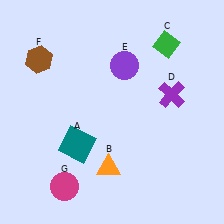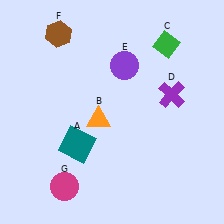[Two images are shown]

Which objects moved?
The objects that moved are: the orange triangle (B), the brown hexagon (F).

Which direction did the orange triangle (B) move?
The orange triangle (B) moved up.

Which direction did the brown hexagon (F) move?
The brown hexagon (F) moved up.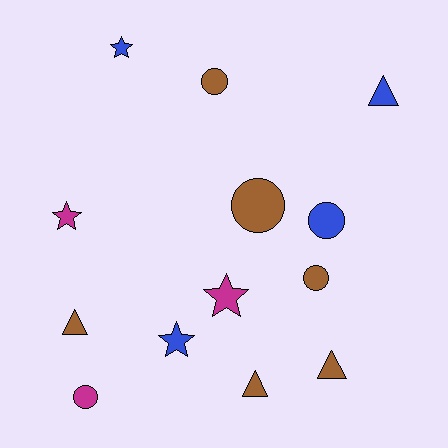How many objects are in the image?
There are 13 objects.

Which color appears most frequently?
Brown, with 6 objects.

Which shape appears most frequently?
Circle, with 5 objects.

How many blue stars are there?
There are 2 blue stars.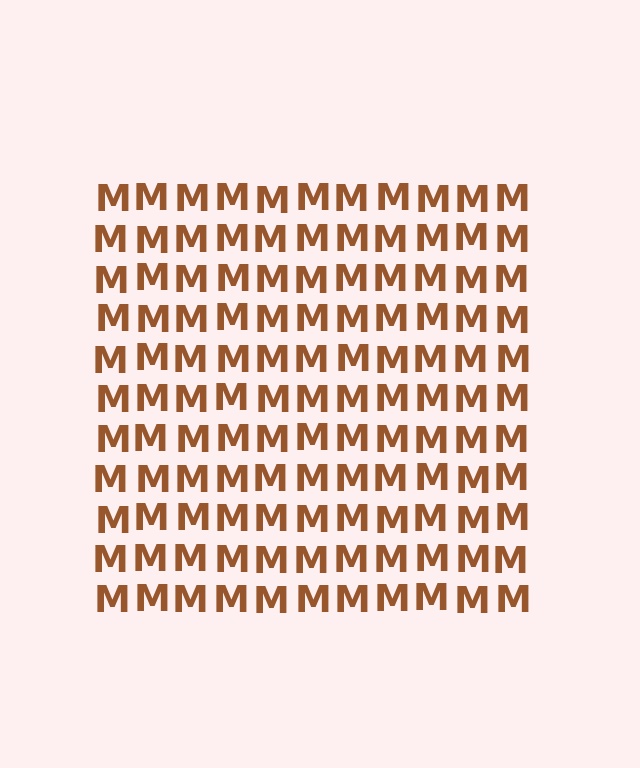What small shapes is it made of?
It is made of small letter M's.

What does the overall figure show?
The overall figure shows a square.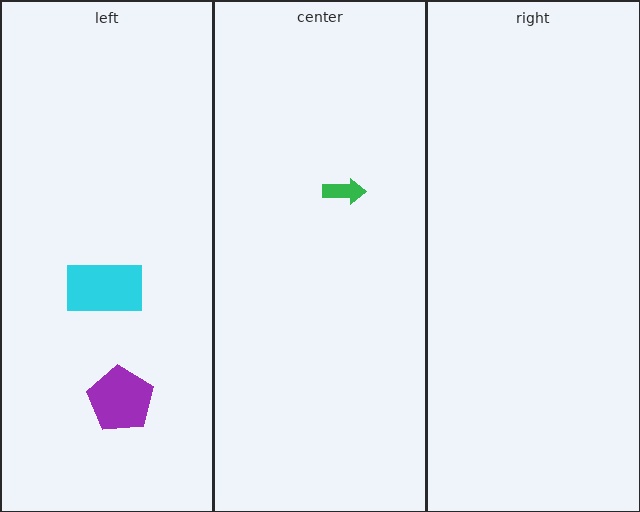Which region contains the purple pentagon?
The left region.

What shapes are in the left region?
The cyan rectangle, the purple pentagon.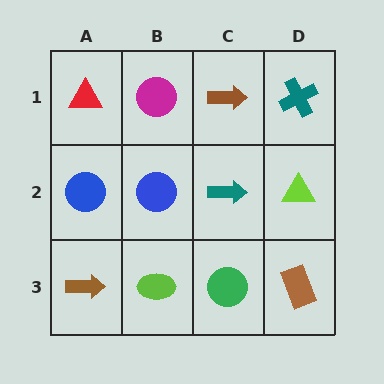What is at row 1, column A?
A red triangle.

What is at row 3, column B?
A lime ellipse.